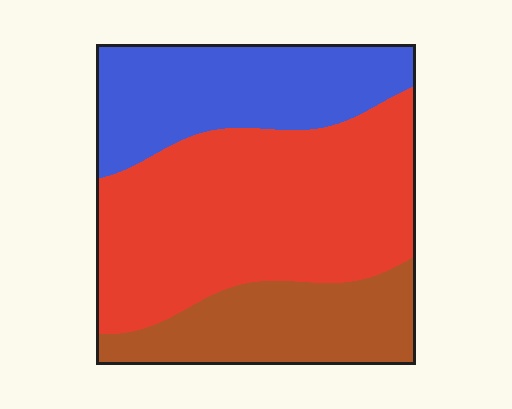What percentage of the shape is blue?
Blue takes up about one quarter (1/4) of the shape.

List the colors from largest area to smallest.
From largest to smallest: red, blue, brown.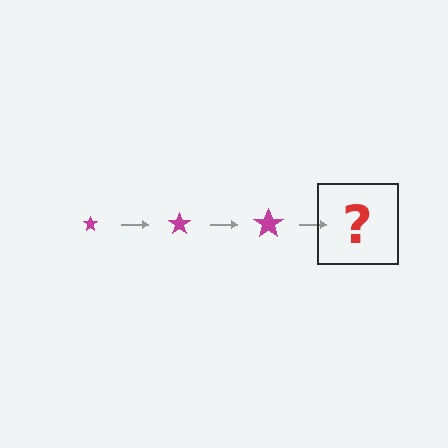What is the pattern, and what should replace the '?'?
The pattern is that the star gets progressively larger each step. The '?' should be a magenta star, larger than the previous one.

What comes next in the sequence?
The next element should be a magenta star, larger than the previous one.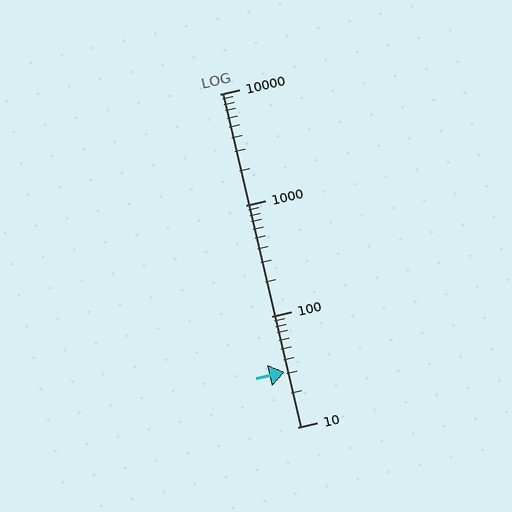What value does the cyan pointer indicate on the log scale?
The pointer indicates approximately 31.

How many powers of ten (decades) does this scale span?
The scale spans 3 decades, from 10 to 10000.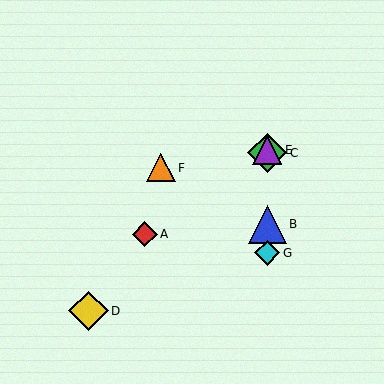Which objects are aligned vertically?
Objects B, C, E, G are aligned vertically.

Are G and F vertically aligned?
No, G is at x≈267 and F is at x≈161.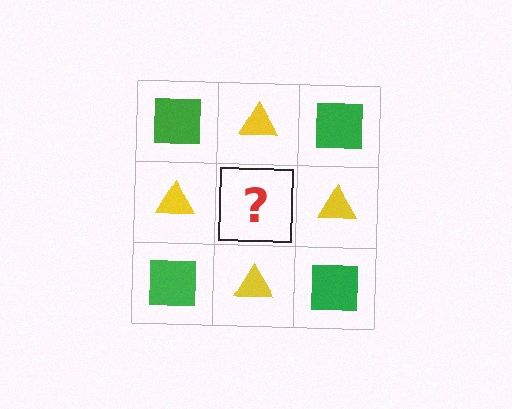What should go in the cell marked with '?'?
The missing cell should contain a green square.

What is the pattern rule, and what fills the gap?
The rule is that it alternates green square and yellow triangle in a checkerboard pattern. The gap should be filled with a green square.